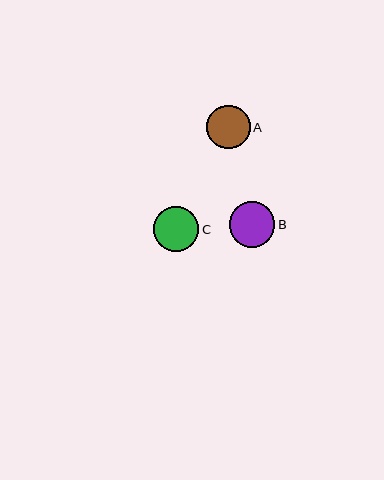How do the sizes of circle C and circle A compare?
Circle C and circle A are approximately the same size.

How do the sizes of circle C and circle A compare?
Circle C and circle A are approximately the same size.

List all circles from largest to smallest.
From largest to smallest: B, C, A.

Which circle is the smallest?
Circle A is the smallest with a size of approximately 44 pixels.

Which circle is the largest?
Circle B is the largest with a size of approximately 45 pixels.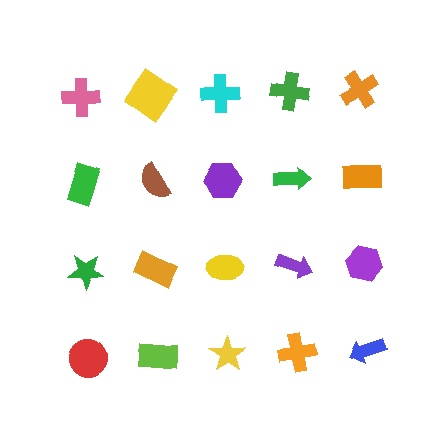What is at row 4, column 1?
A red circle.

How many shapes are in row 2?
5 shapes.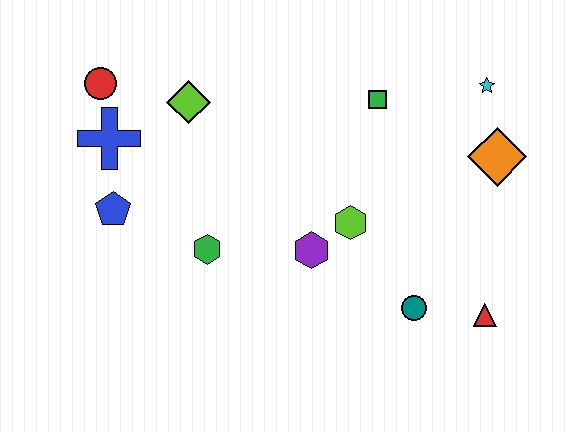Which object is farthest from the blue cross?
The red triangle is farthest from the blue cross.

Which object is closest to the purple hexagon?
The lime hexagon is closest to the purple hexagon.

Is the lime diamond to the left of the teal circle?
Yes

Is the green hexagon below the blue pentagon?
Yes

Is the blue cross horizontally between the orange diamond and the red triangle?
No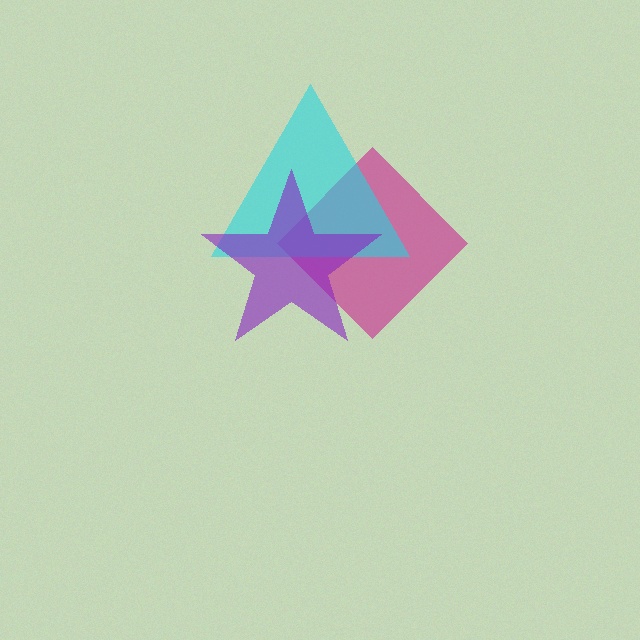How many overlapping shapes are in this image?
There are 3 overlapping shapes in the image.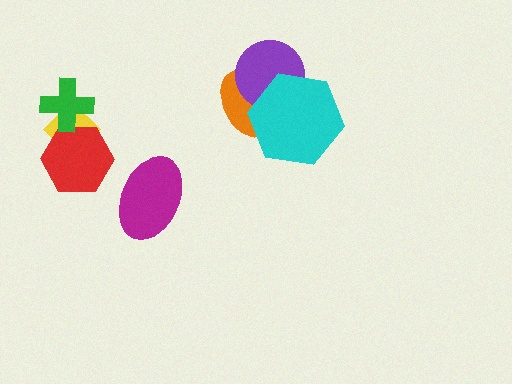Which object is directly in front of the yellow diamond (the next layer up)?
The red hexagon is directly in front of the yellow diamond.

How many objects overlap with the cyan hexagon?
2 objects overlap with the cyan hexagon.